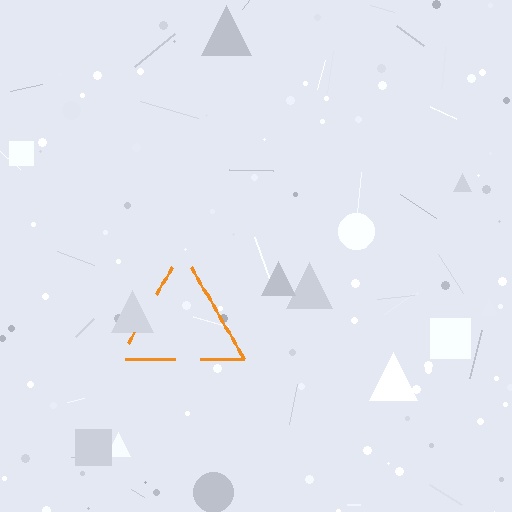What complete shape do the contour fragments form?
The contour fragments form a triangle.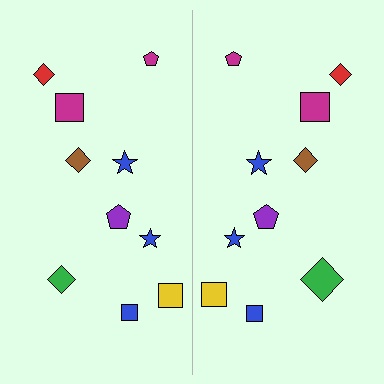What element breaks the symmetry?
The green diamond on the right side has a different size than its mirror counterpart.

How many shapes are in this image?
There are 20 shapes in this image.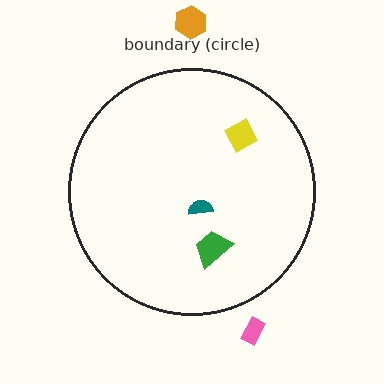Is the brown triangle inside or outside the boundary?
Outside.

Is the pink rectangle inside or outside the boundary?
Outside.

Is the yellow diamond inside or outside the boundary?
Inside.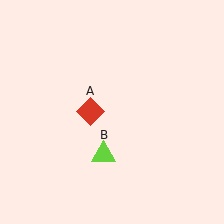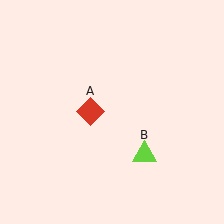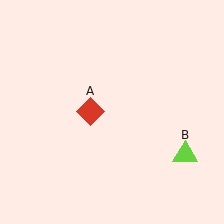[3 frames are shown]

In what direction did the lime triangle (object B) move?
The lime triangle (object B) moved right.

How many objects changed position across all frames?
1 object changed position: lime triangle (object B).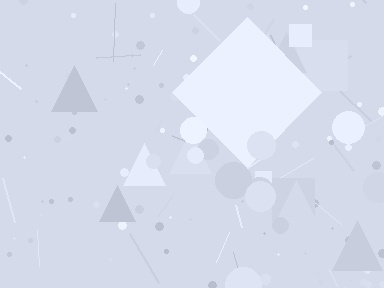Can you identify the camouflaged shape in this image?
The camouflaged shape is a diamond.